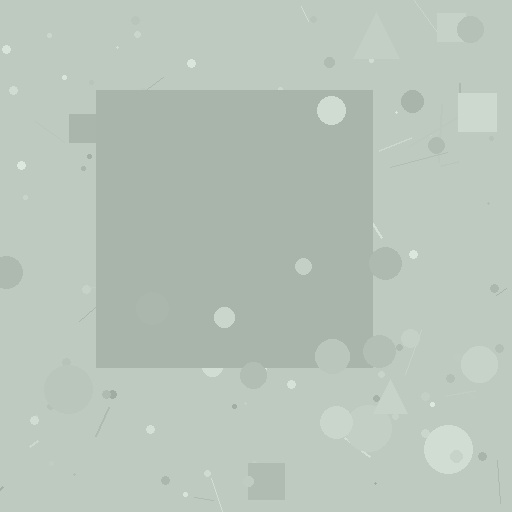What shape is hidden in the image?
A square is hidden in the image.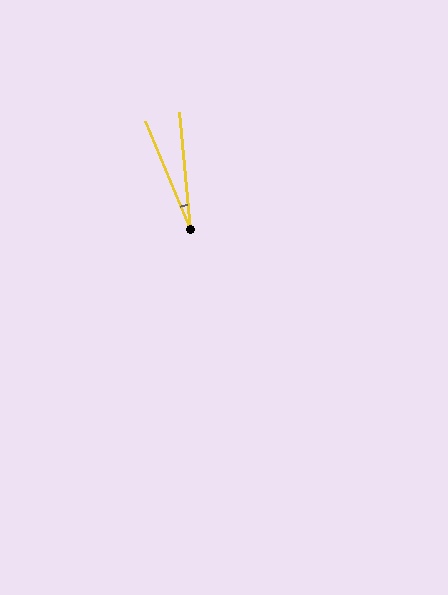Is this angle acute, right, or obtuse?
It is acute.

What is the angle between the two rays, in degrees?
Approximately 17 degrees.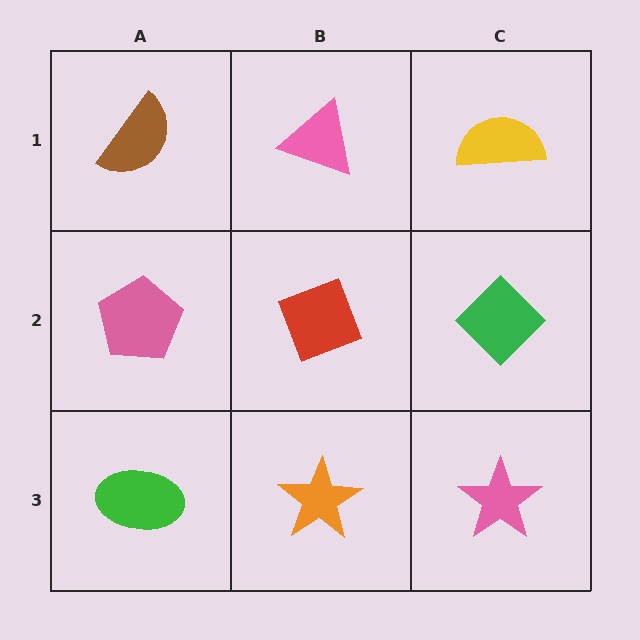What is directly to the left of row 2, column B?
A pink pentagon.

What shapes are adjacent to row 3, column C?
A green diamond (row 2, column C), an orange star (row 3, column B).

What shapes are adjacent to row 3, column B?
A red diamond (row 2, column B), a green ellipse (row 3, column A), a pink star (row 3, column C).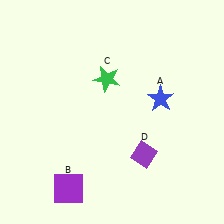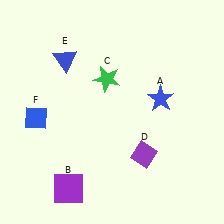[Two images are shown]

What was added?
A blue triangle (E), a blue diamond (F) were added in Image 2.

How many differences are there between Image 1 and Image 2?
There are 2 differences between the two images.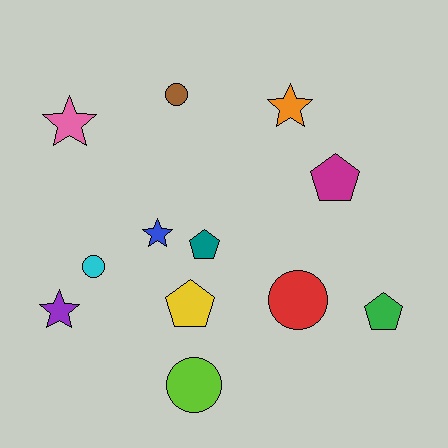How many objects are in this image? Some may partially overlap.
There are 12 objects.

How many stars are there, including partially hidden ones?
There are 4 stars.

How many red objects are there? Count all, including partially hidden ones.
There is 1 red object.